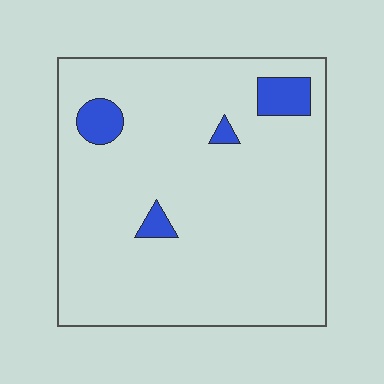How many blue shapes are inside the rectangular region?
4.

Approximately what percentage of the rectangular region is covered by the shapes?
Approximately 5%.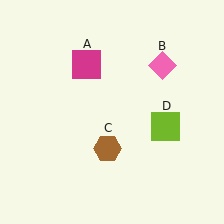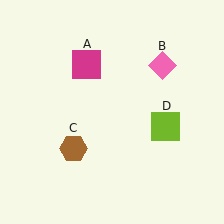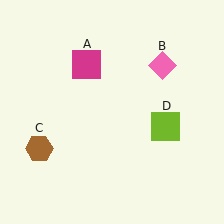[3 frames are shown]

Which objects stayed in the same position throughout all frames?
Magenta square (object A) and pink diamond (object B) and lime square (object D) remained stationary.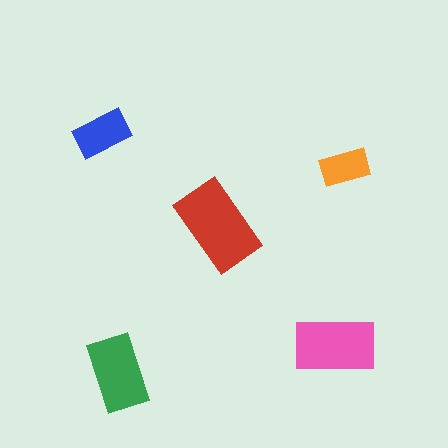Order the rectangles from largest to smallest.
the red one, the pink one, the green one, the blue one, the orange one.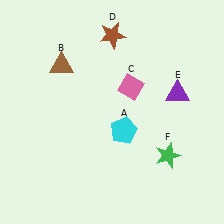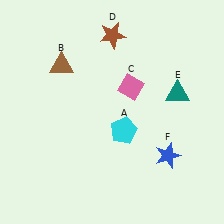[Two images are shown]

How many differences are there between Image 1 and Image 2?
There are 2 differences between the two images.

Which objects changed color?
E changed from purple to teal. F changed from green to blue.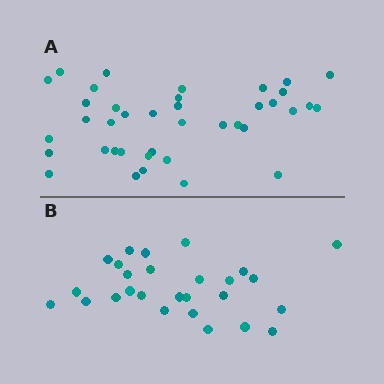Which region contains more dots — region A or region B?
Region A (the top region) has more dots.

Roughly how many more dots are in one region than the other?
Region A has roughly 12 or so more dots than region B.